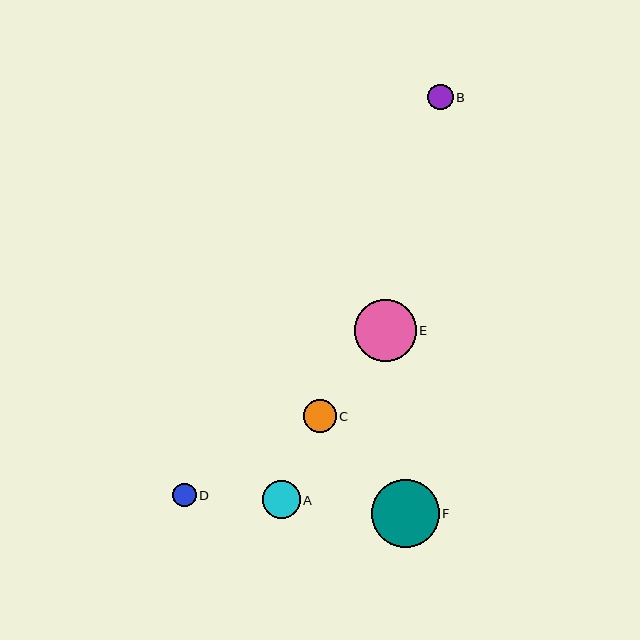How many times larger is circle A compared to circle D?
Circle A is approximately 1.6 times the size of circle D.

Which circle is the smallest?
Circle D is the smallest with a size of approximately 24 pixels.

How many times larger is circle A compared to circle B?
Circle A is approximately 1.5 times the size of circle B.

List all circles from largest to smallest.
From largest to smallest: F, E, A, C, B, D.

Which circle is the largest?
Circle F is the largest with a size of approximately 68 pixels.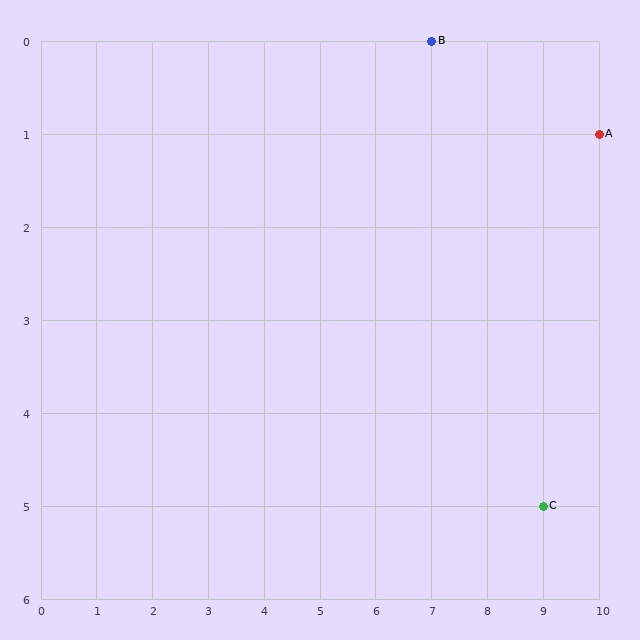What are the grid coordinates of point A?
Point A is at grid coordinates (10, 1).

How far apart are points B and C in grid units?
Points B and C are 2 columns and 5 rows apart (about 5.4 grid units diagonally).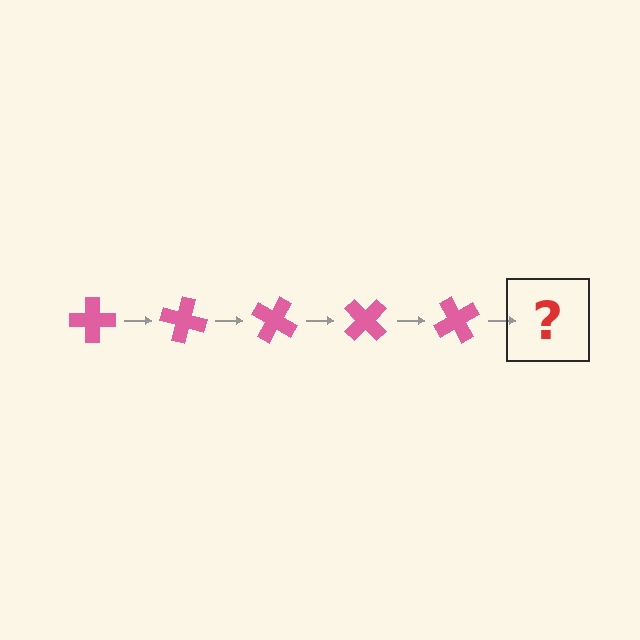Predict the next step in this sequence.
The next step is a pink cross rotated 75 degrees.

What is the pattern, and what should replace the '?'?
The pattern is that the cross rotates 15 degrees each step. The '?' should be a pink cross rotated 75 degrees.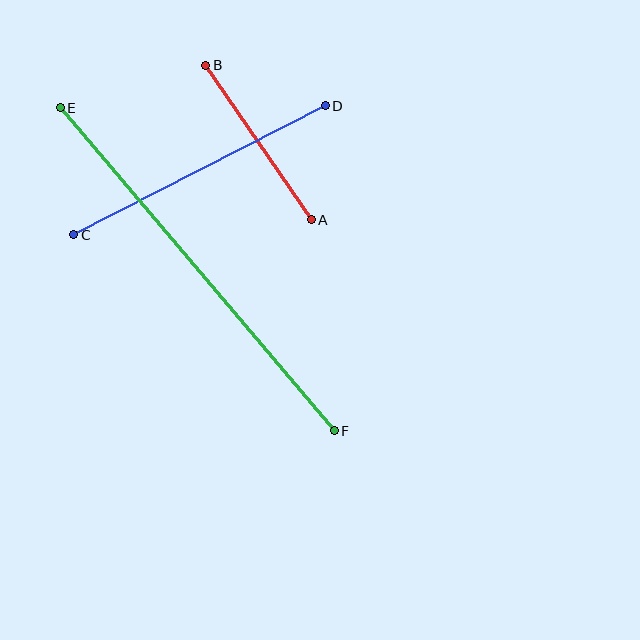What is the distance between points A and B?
The distance is approximately 187 pixels.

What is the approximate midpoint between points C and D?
The midpoint is at approximately (200, 170) pixels.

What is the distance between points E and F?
The distance is approximately 424 pixels.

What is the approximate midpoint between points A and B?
The midpoint is at approximately (258, 143) pixels.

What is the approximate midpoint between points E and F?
The midpoint is at approximately (197, 269) pixels.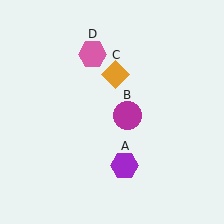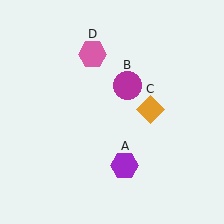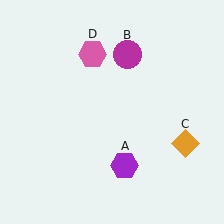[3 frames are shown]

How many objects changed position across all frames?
2 objects changed position: magenta circle (object B), orange diamond (object C).